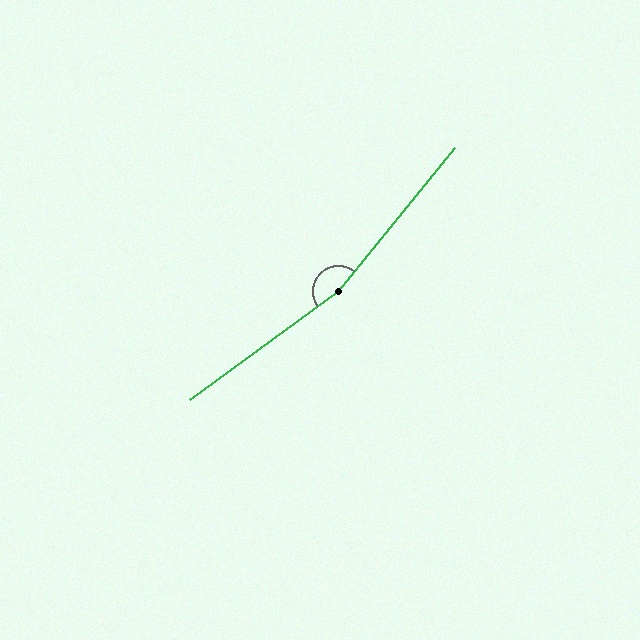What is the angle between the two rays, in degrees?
Approximately 165 degrees.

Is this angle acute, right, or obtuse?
It is obtuse.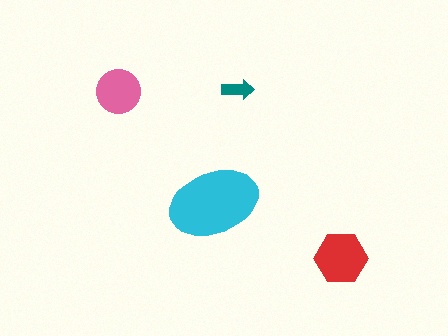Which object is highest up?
The teal arrow is topmost.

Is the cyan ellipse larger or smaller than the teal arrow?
Larger.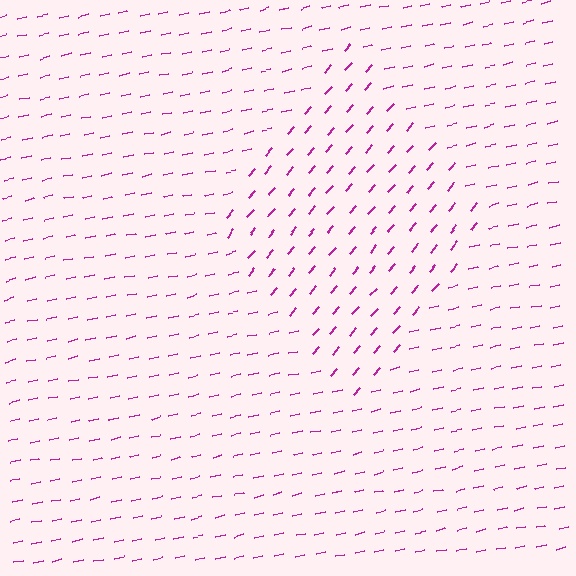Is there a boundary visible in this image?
Yes, there is a texture boundary formed by a change in line orientation.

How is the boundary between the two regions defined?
The boundary is defined purely by a change in line orientation (approximately 37 degrees difference). All lines are the same color and thickness.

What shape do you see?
I see a diamond.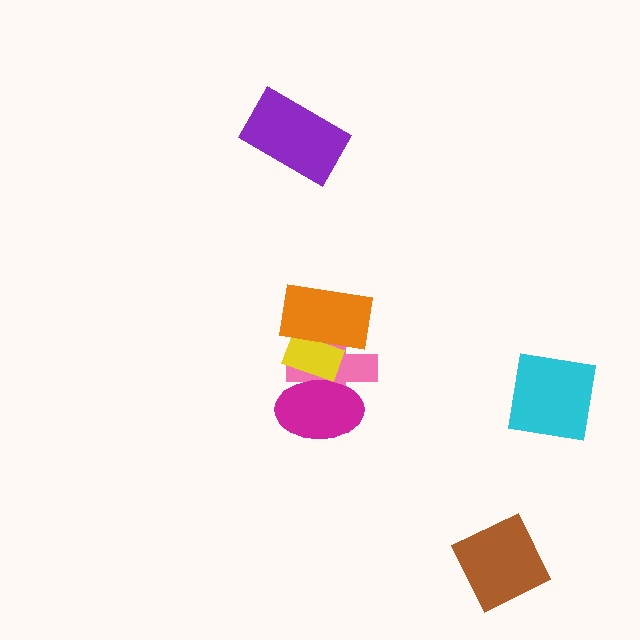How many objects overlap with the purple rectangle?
0 objects overlap with the purple rectangle.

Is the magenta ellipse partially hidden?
Yes, it is partially covered by another shape.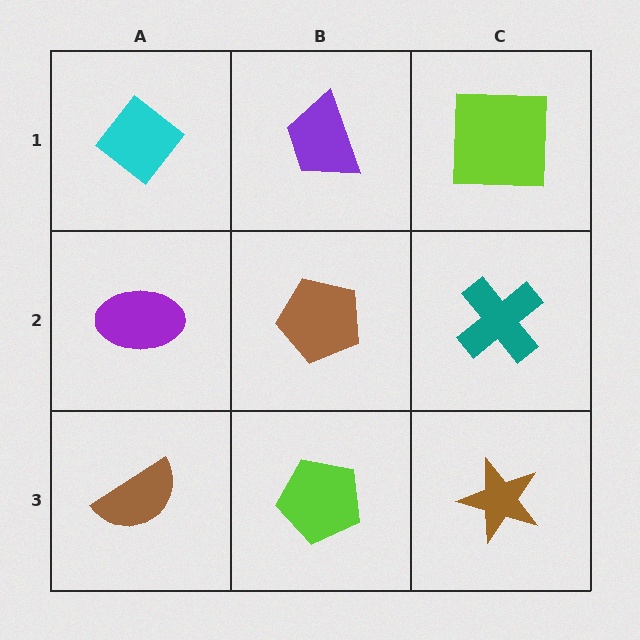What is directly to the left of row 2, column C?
A brown pentagon.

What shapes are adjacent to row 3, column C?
A teal cross (row 2, column C), a lime pentagon (row 3, column B).